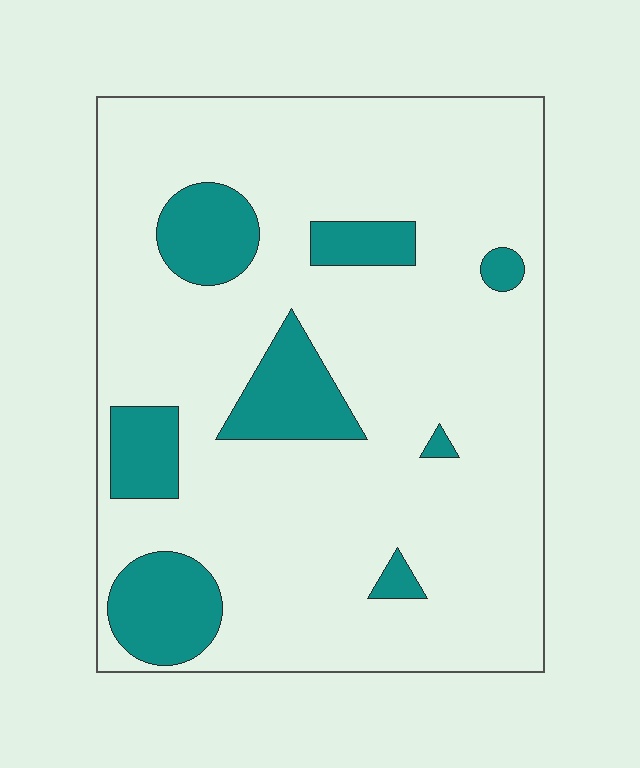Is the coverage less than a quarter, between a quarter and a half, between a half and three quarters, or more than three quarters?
Less than a quarter.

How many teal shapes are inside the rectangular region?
8.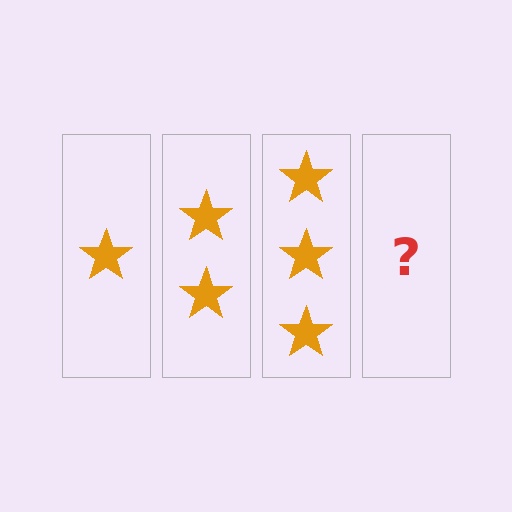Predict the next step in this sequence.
The next step is 4 stars.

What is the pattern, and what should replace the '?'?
The pattern is that each step adds one more star. The '?' should be 4 stars.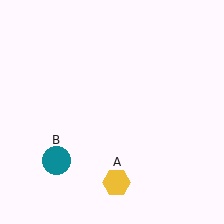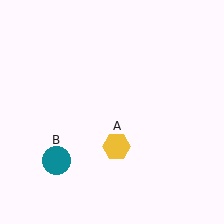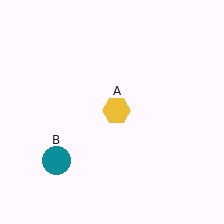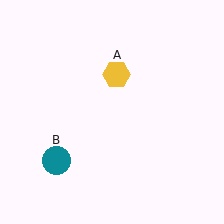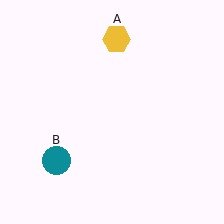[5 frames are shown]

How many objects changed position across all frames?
1 object changed position: yellow hexagon (object A).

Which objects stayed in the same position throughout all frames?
Teal circle (object B) remained stationary.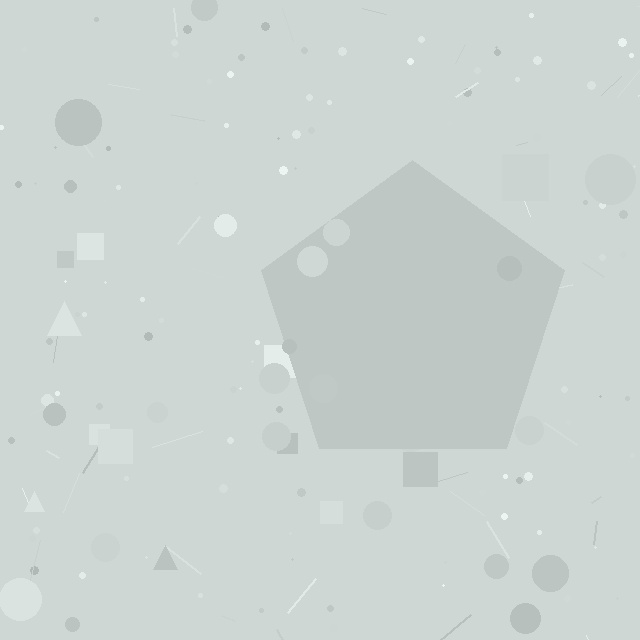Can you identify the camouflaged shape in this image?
The camouflaged shape is a pentagon.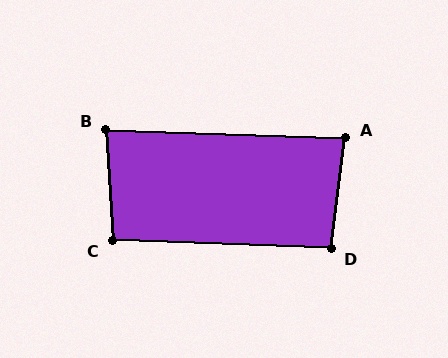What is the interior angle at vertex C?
Approximately 95 degrees (obtuse).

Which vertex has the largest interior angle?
D, at approximately 95 degrees.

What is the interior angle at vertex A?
Approximately 85 degrees (acute).